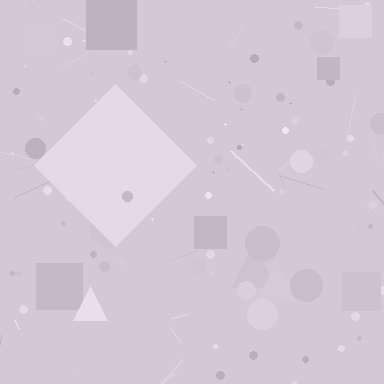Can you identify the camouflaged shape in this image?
The camouflaged shape is a diamond.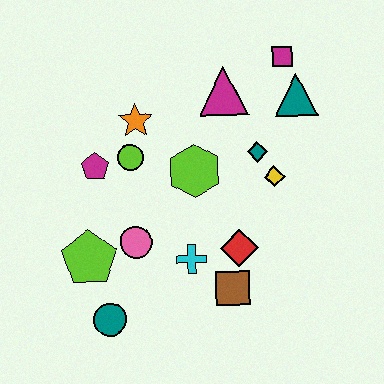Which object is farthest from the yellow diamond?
The teal circle is farthest from the yellow diamond.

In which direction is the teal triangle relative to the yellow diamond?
The teal triangle is above the yellow diamond.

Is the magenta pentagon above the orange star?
No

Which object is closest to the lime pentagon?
The pink circle is closest to the lime pentagon.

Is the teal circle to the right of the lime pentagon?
Yes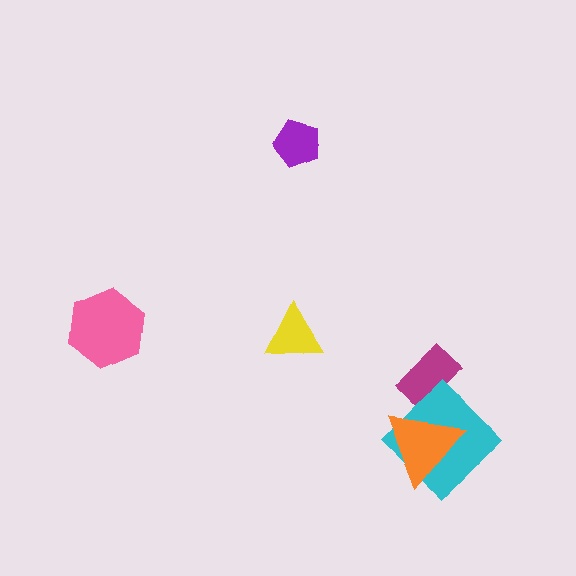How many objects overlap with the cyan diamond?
2 objects overlap with the cyan diamond.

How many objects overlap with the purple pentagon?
0 objects overlap with the purple pentagon.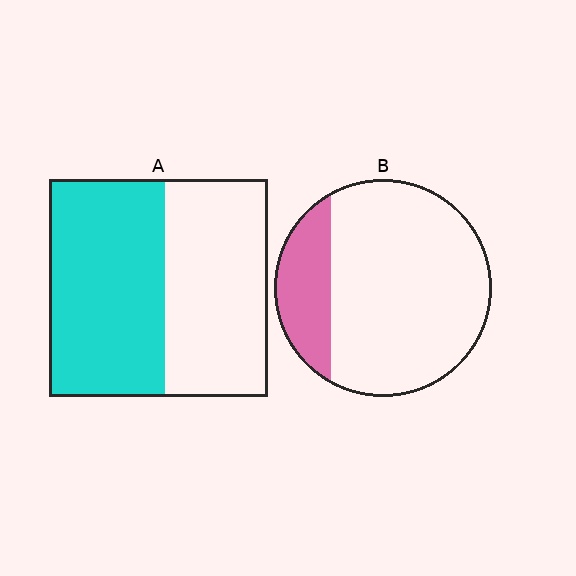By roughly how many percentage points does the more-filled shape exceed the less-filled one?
By roughly 30 percentage points (A over B).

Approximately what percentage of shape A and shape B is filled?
A is approximately 55% and B is approximately 20%.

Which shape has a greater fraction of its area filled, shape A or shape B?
Shape A.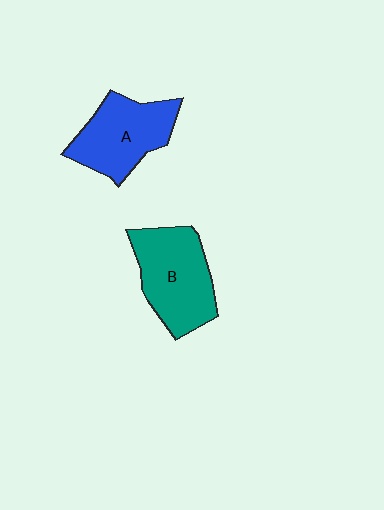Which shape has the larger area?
Shape B (teal).